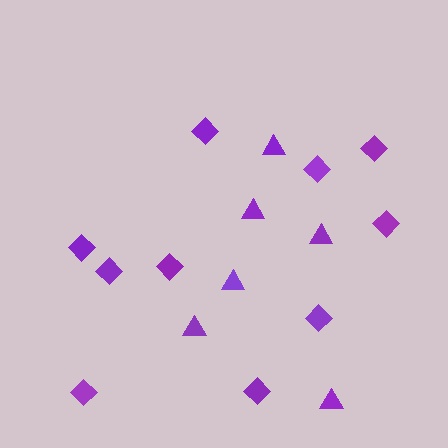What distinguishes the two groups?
There are 2 groups: one group of triangles (6) and one group of diamonds (10).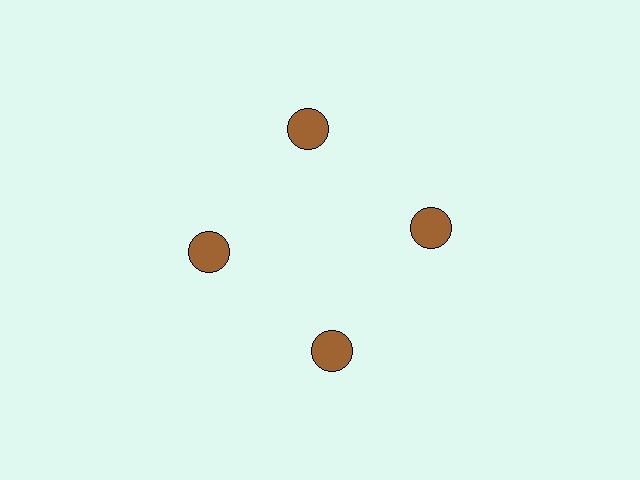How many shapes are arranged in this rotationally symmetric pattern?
There are 4 shapes, arranged in 4 groups of 1.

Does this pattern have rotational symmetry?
Yes, this pattern has 4-fold rotational symmetry. It looks the same after rotating 90 degrees around the center.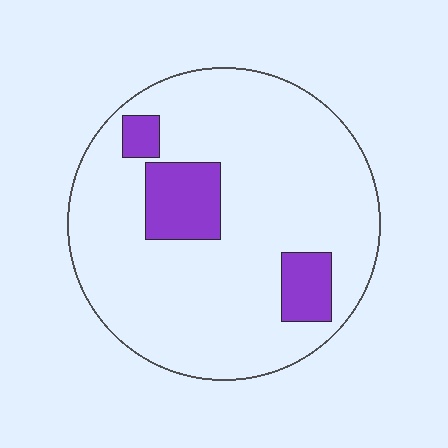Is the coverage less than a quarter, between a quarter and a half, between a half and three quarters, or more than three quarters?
Less than a quarter.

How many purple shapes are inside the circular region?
3.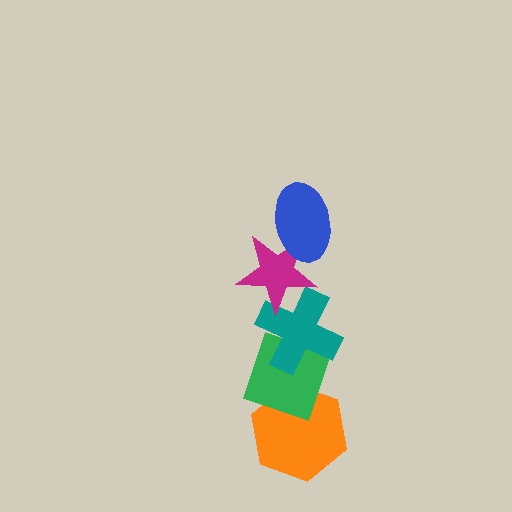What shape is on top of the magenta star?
The blue ellipse is on top of the magenta star.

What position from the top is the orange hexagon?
The orange hexagon is 5th from the top.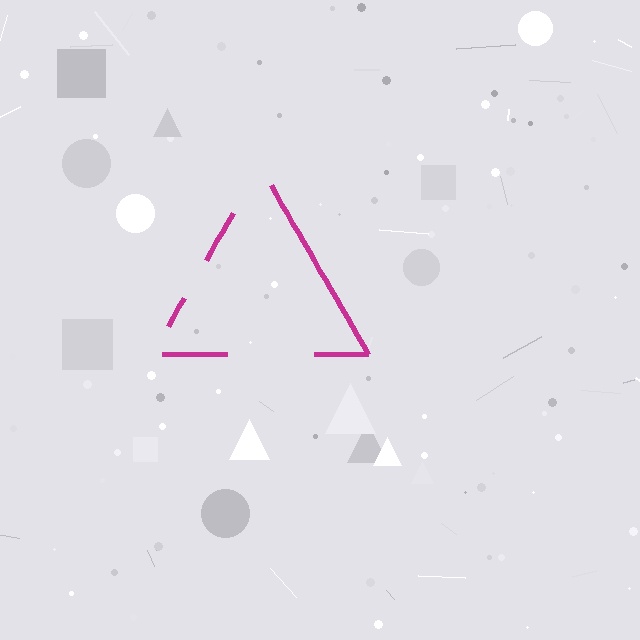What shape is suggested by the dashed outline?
The dashed outline suggests a triangle.